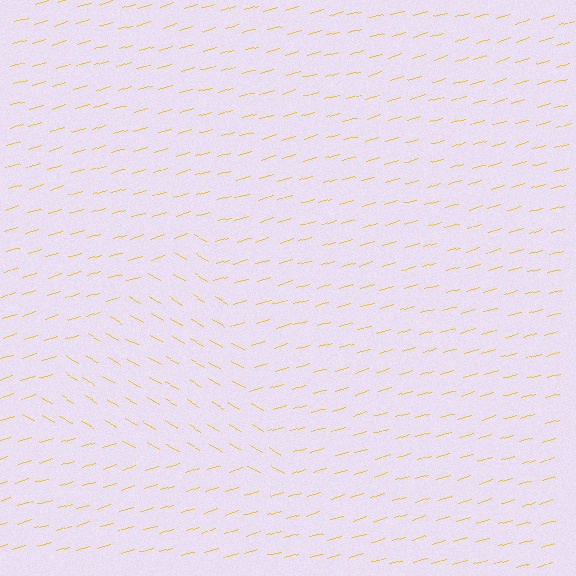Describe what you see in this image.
The image is filled with small yellow line segments. A triangle region in the image has lines oriented differently from the surrounding lines, creating a visible texture boundary.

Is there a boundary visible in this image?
Yes, there is a texture boundary formed by a change in line orientation.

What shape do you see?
I see a triangle.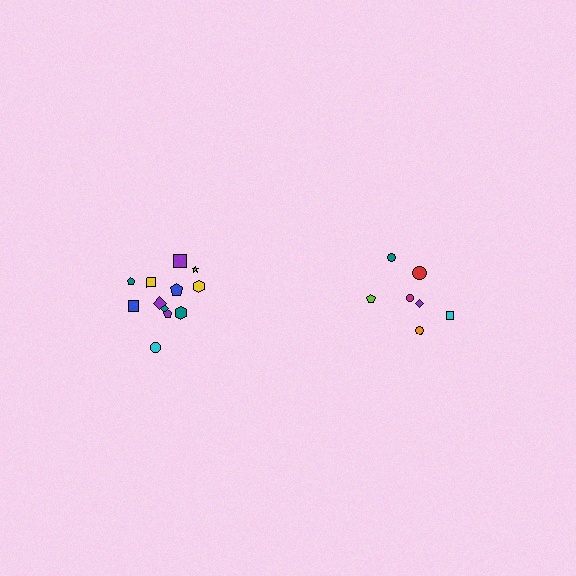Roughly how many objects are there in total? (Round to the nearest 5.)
Roughly 20 objects in total.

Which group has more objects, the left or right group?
The left group.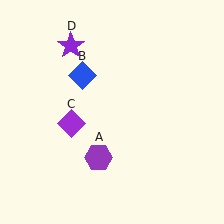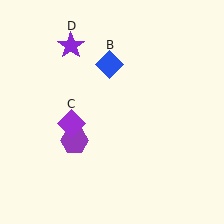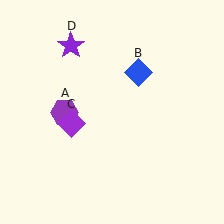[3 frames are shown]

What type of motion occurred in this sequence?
The purple hexagon (object A), blue diamond (object B) rotated clockwise around the center of the scene.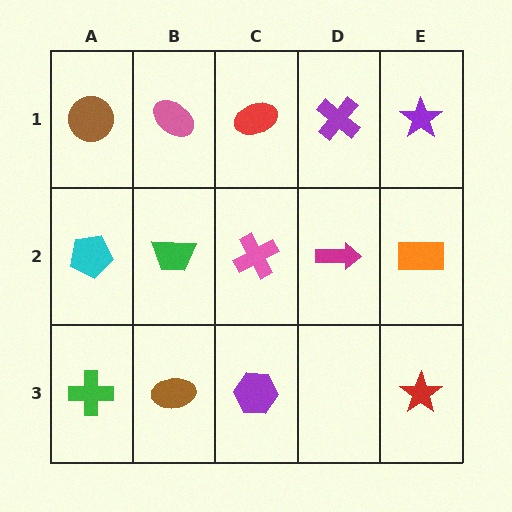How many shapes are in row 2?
5 shapes.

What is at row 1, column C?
A red ellipse.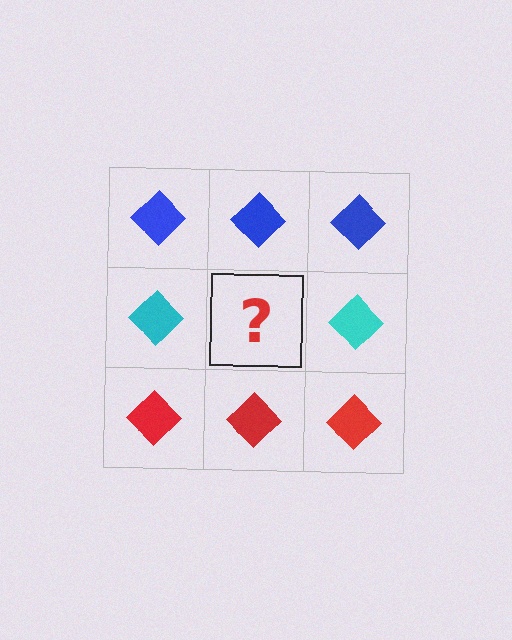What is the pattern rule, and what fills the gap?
The rule is that each row has a consistent color. The gap should be filled with a cyan diamond.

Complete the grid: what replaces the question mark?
The question mark should be replaced with a cyan diamond.